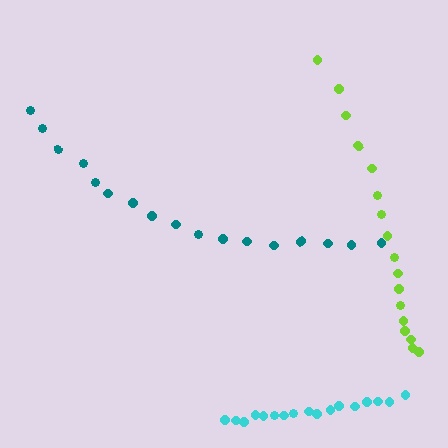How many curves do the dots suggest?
There are 3 distinct paths.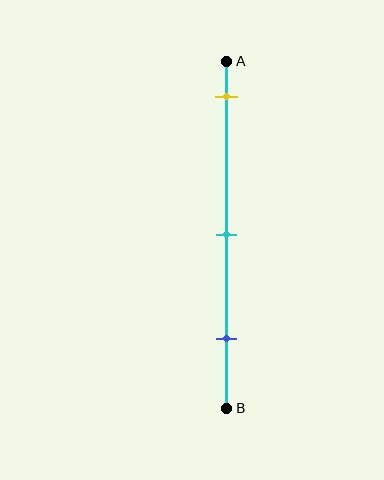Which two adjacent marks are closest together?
The cyan and blue marks are the closest adjacent pair.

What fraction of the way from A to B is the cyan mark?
The cyan mark is approximately 50% (0.5) of the way from A to B.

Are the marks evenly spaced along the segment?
Yes, the marks are approximately evenly spaced.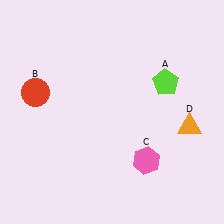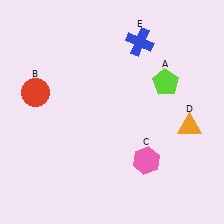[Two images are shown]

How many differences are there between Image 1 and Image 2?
There is 1 difference between the two images.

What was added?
A blue cross (E) was added in Image 2.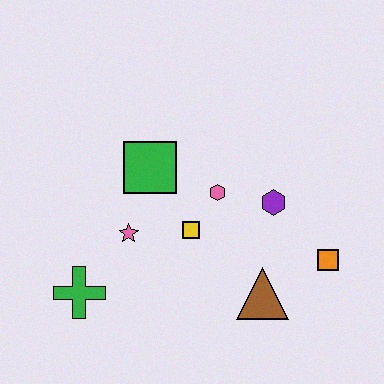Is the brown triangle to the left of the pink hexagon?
No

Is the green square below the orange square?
No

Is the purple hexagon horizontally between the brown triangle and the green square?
No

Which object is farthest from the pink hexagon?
The green cross is farthest from the pink hexagon.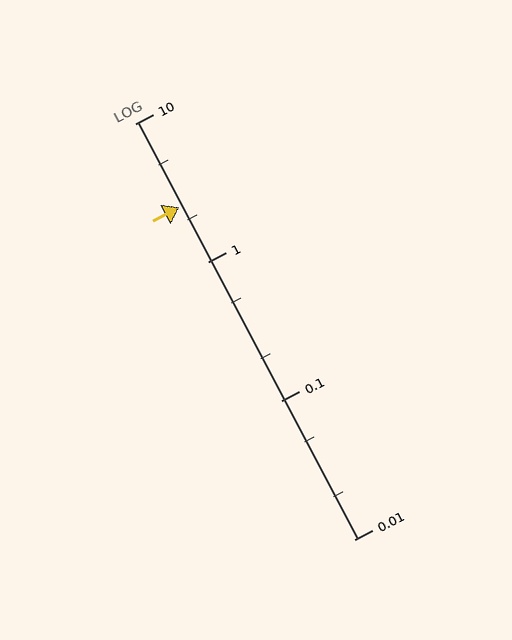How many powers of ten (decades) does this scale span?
The scale spans 3 decades, from 0.01 to 10.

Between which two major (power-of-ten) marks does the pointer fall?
The pointer is between 1 and 10.